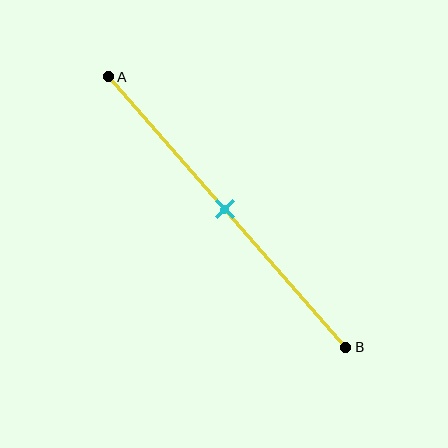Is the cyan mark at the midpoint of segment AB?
Yes, the mark is approximately at the midpoint.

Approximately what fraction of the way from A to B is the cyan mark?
The cyan mark is approximately 50% of the way from A to B.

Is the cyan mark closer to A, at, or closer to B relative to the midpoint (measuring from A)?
The cyan mark is approximately at the midpoint of segment AB.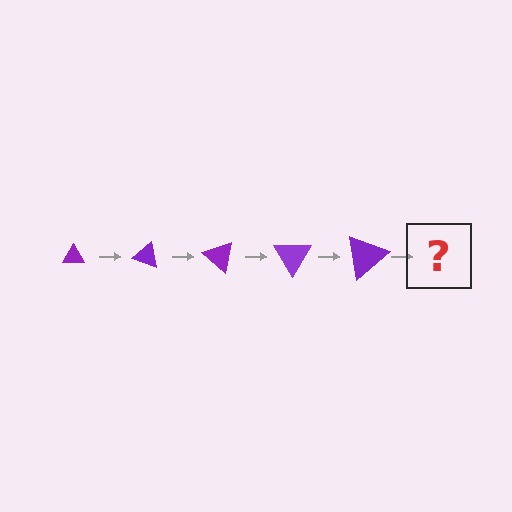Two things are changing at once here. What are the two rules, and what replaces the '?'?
The two rules are that the triangle grows larger each step and it rotates 20 degrees each step. The '?' should be a triangle, larger than the previous one and rotated 100 degrees from the start.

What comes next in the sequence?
The next element should be a triangle, larger than the previous one and rotated 100 degrees from the start.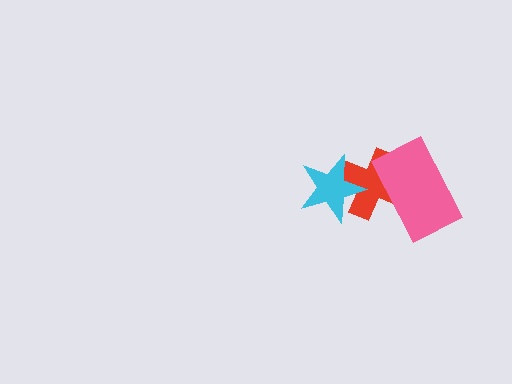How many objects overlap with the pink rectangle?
1 object overlaps with the pink rectangle.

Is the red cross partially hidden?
Yes, it is partially covered by another shape.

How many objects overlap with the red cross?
2 objects overlap with the red cross.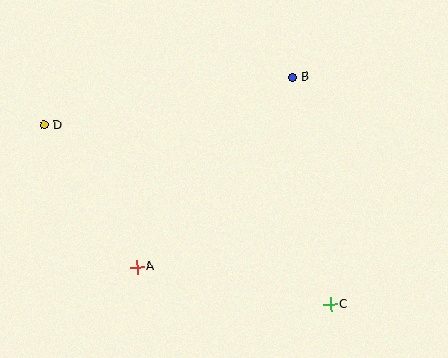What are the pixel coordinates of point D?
Point D is at (44, 125).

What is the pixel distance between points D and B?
The distance between D and B is 253 pixels.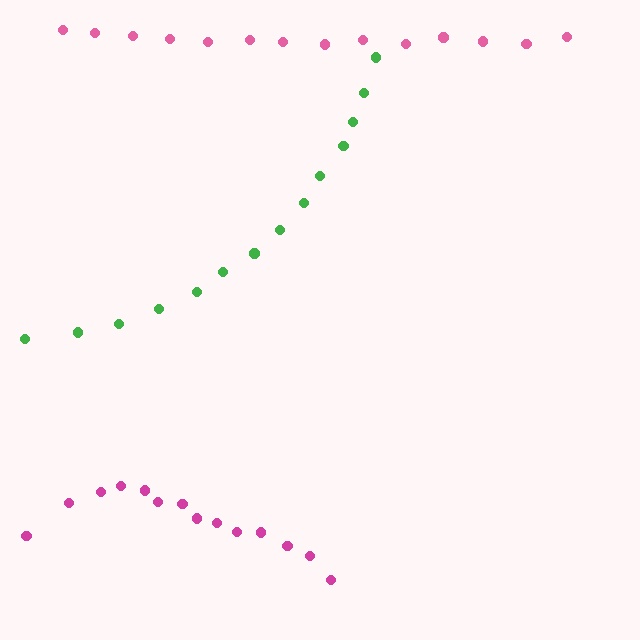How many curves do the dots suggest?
There are 3 distinct paths.